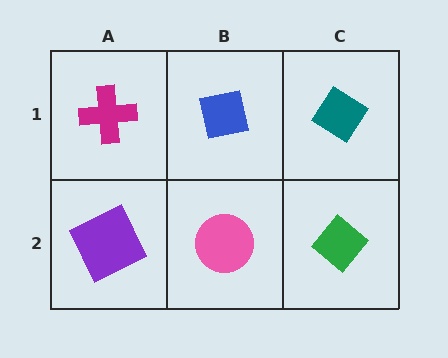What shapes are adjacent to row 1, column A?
A purple square (row 2, column A), a blue square (row 1, column B).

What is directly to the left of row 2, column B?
A purple square.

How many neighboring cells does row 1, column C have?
2.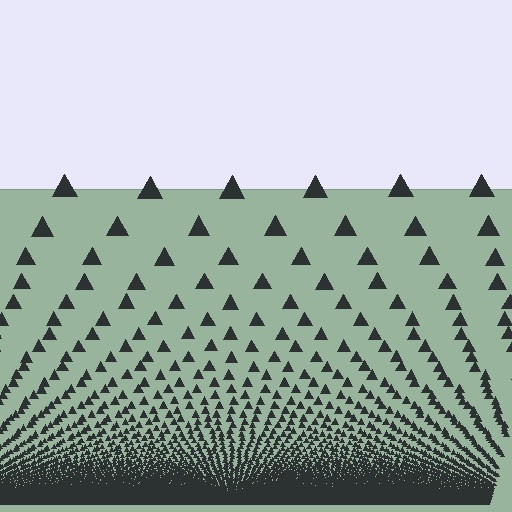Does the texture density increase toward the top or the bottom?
Density increases toward the bottom.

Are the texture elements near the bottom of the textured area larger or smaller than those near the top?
Smaller. The gradient is inverted — elements near the bottom are smaller and denser.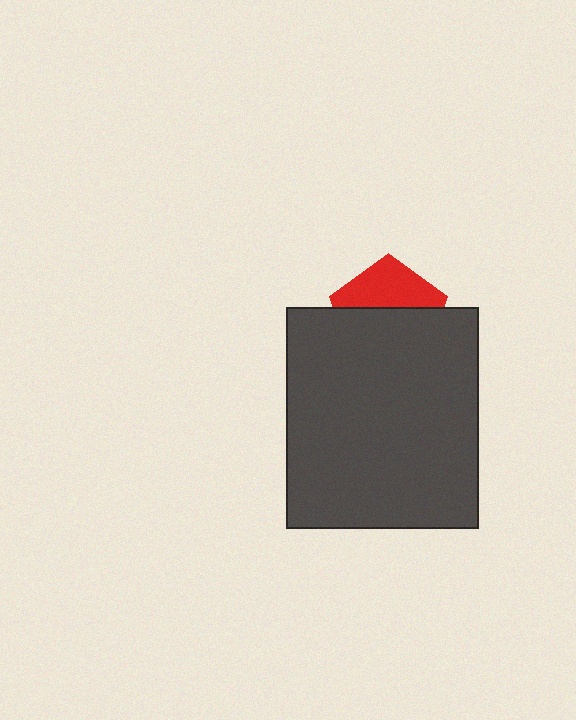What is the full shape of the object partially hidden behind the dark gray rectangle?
The partially hidden object is a red pentagon.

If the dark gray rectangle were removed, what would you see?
You would see the complete red pentagon.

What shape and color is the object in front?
The object in front is a dark gray rectangle.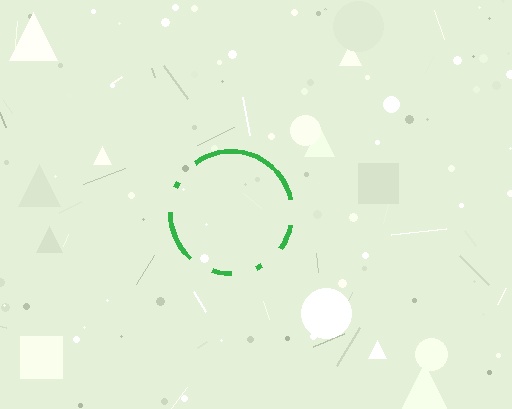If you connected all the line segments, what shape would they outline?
They would outline a circle.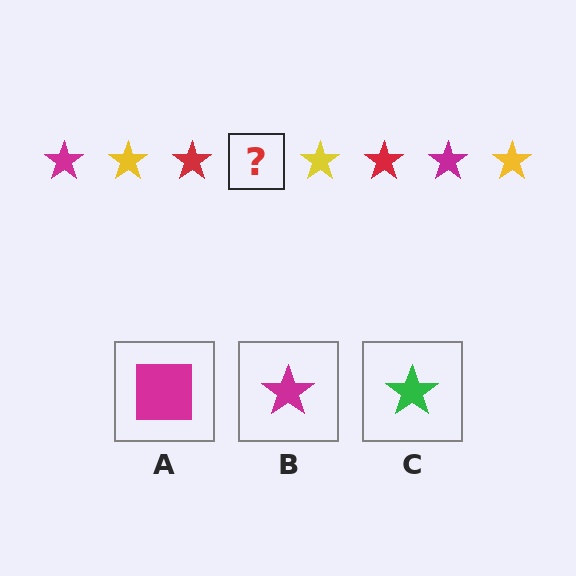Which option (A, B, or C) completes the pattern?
B.